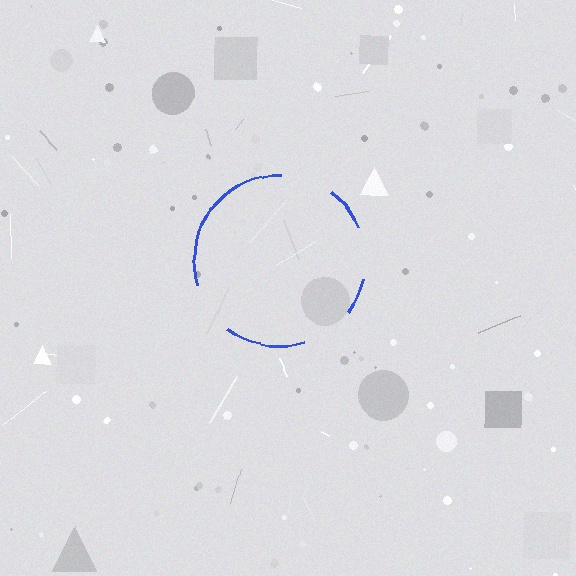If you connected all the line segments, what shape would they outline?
They would outline a circle.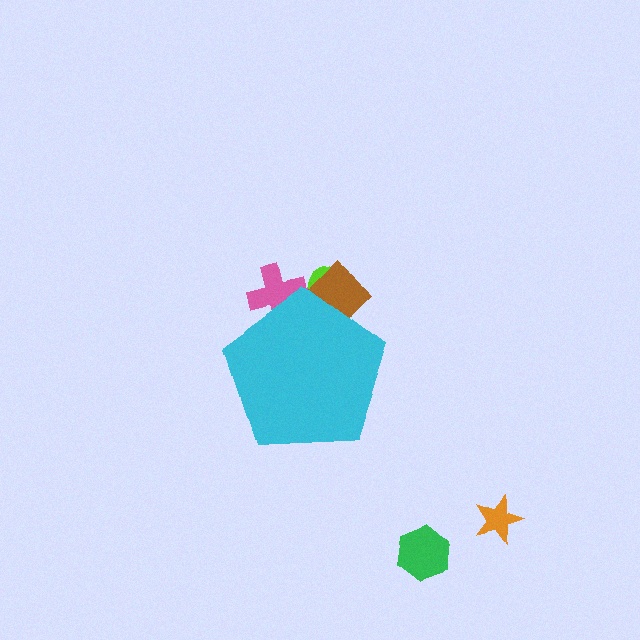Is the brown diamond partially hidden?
Yes, the brown diamond is partially hidden behind the cyan pentagon.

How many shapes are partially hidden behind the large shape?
3 shapes are partially hidden.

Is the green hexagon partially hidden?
No, the green hexagon is fully visible.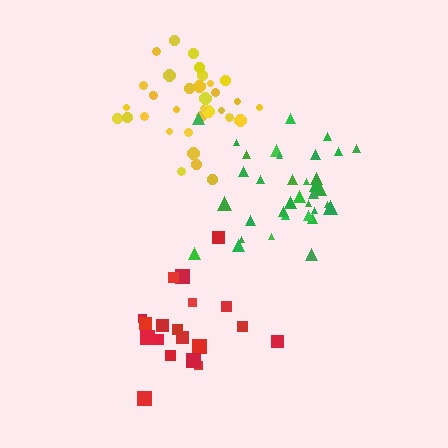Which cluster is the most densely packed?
Green.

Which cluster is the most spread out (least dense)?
Red.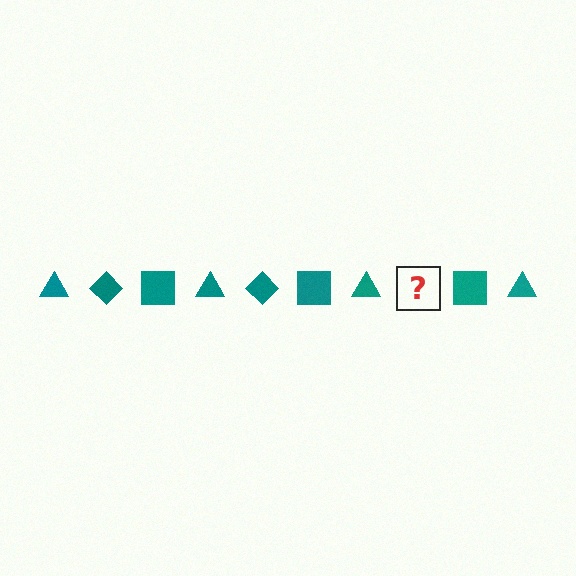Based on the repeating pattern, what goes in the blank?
The blank should be a teal diamond.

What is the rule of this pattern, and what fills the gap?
The rule is that the pattern cycles through triangle, diamond, square shapes in teal. The gap should be filled with a teal diamond.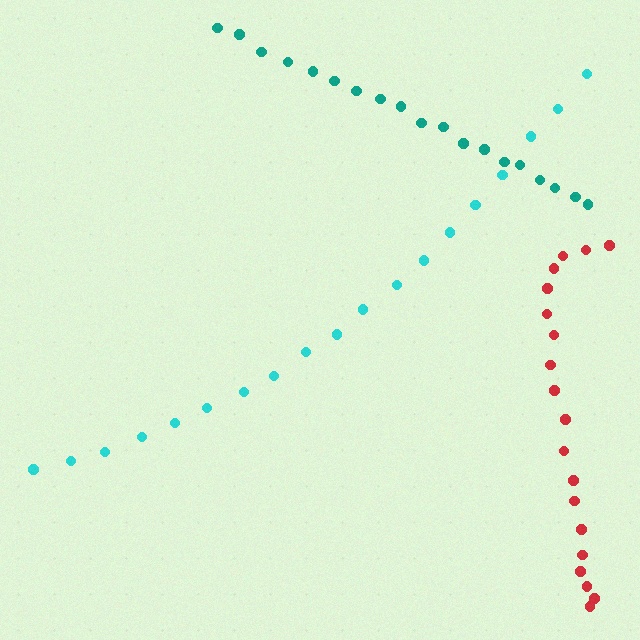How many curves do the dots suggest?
There are 3 distinct paths.